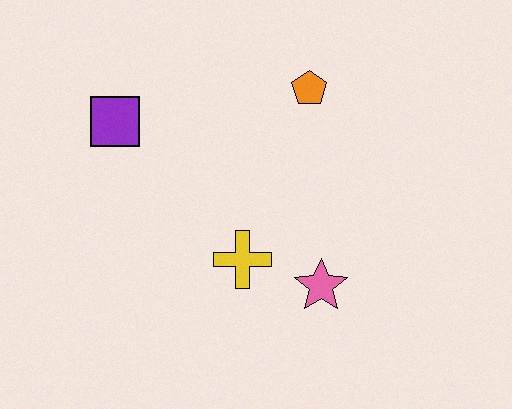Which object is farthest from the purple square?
The pink star is farthest from the purple square.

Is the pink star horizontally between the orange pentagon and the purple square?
No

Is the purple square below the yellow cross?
No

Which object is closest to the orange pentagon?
The yellow cross is closest to the orange pentagon.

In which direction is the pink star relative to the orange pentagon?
The pink star is below the orange pentagon.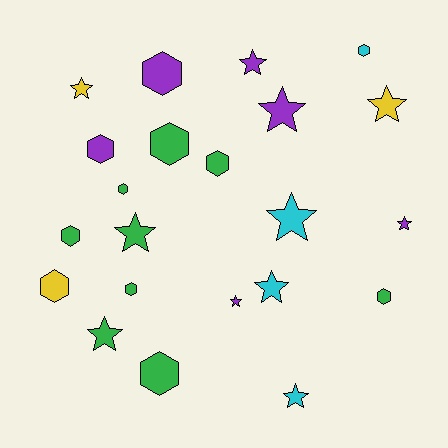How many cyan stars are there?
There are 3 cyan stars.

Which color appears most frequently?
Green, with 9 objects.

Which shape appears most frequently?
Hexagon, with 11 objects.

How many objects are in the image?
There are 22 objects.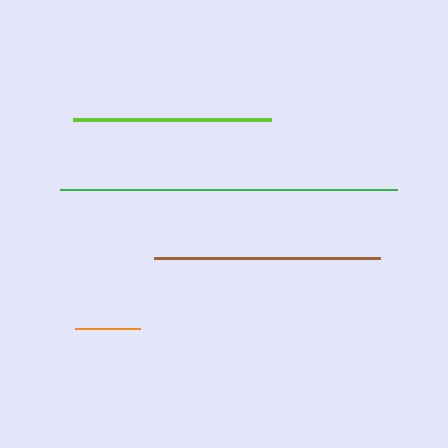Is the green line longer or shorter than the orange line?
The green line is longer than the orange line.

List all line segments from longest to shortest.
From longest to shortest: green, brown, lime, orange.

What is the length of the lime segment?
The lime segment is approximately 199 pixels long.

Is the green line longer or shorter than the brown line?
The green line is longer than the brown line.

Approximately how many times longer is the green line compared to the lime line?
The green line is approximately 1.7 times the length of the lime line.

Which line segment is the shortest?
The orange line is the shortest at approximately 65 pixels.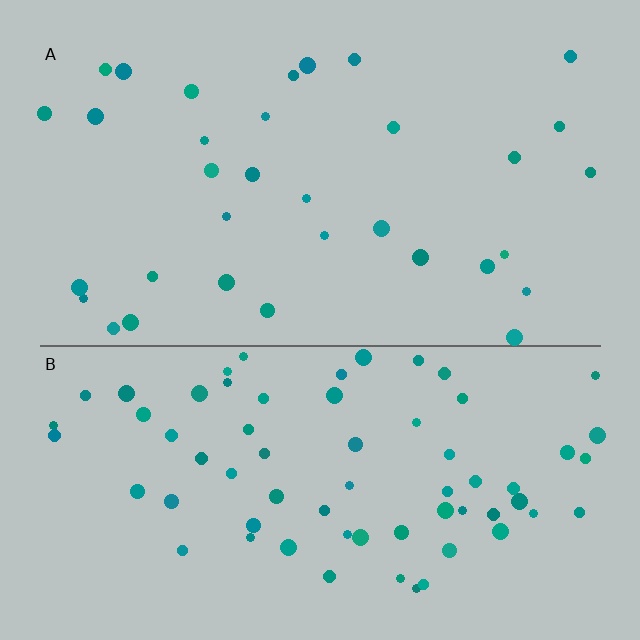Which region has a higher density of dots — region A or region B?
B (the bottom).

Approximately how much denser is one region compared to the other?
Approximately 2.0× — region B over region A.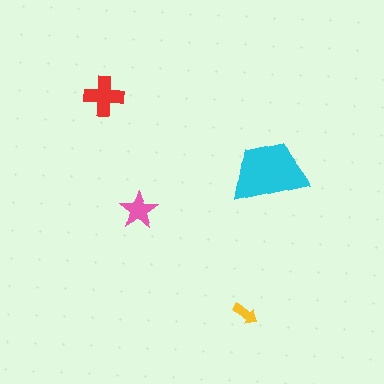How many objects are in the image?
There are 4 objects in the image.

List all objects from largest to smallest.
The cyan trapezoid, the red cross, the pink star, the yellow arrow.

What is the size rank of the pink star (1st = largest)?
3rd.